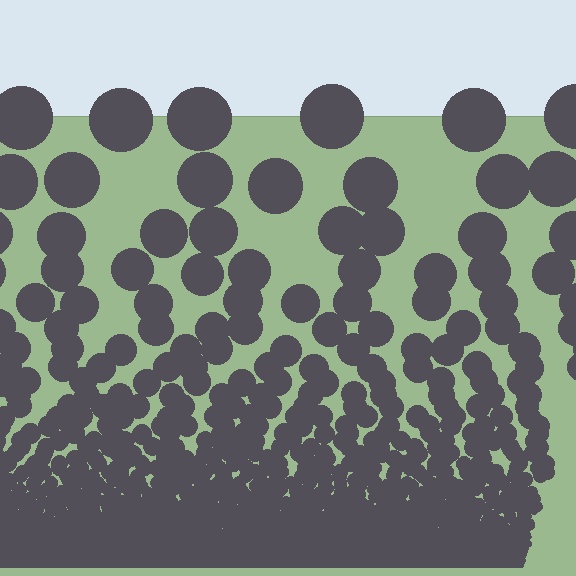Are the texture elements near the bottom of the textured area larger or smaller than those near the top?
Smaller. The gradient is inverted — elements near the bottom are smaller and denser.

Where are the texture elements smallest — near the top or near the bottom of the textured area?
Near the bottom.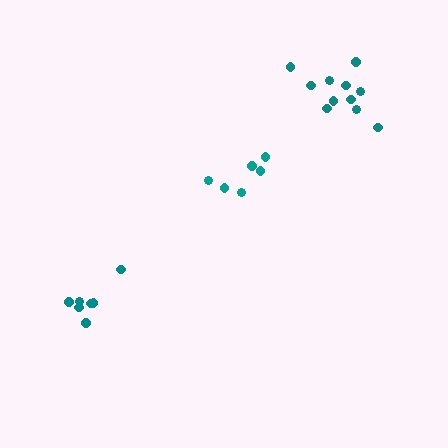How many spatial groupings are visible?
There are 3 spatial groupings.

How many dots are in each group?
Group 1: 6 dots, Group 2: 7 dots, Group 3: 11 dots (24 total).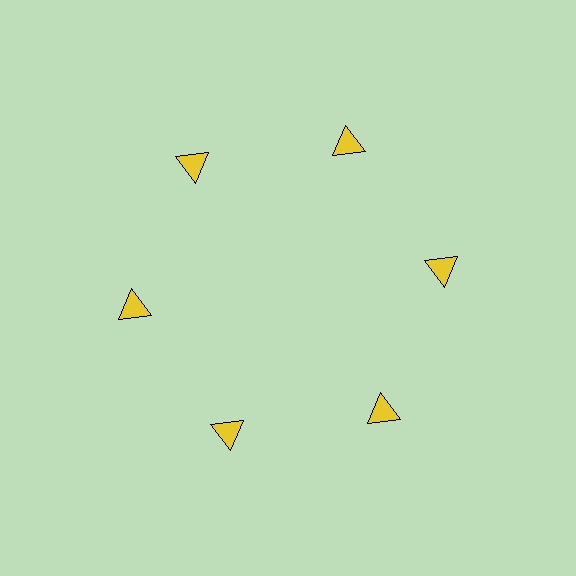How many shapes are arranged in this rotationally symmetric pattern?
There are 6 shapes, arranged in 6 groups of 1.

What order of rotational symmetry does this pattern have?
This pattern has 6-fold rotational symmetry.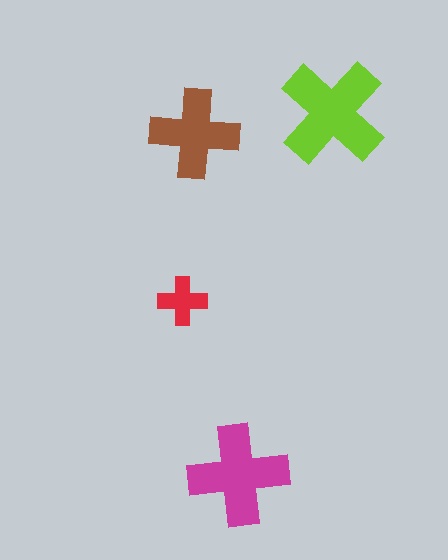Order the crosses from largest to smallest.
the lime one, the magenta one, the brown one, the red one.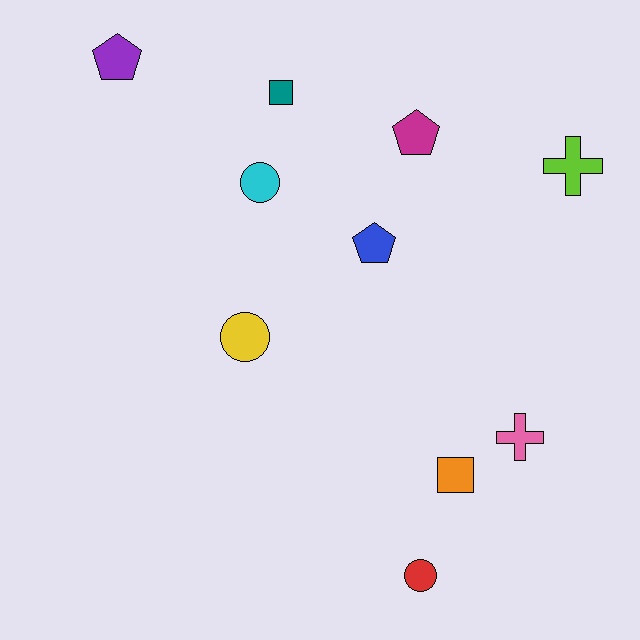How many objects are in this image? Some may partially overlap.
There are 10 objects.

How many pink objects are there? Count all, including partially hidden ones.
There is 1 pink object.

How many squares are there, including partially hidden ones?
There are 2 squares.